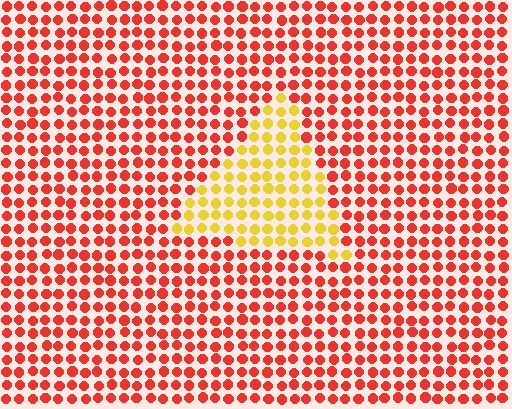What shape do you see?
I see a triangle.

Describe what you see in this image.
The image is filled with small red elements in a uniform arrangement. A triangle-shaped region is visible where the elements are tinted to a slightly different hue, forming a subtle color boundary.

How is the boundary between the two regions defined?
The boundary is defined purely by a slight shift in hue (about 51 degrees). Spacing, size, and orientation are identical on both sides.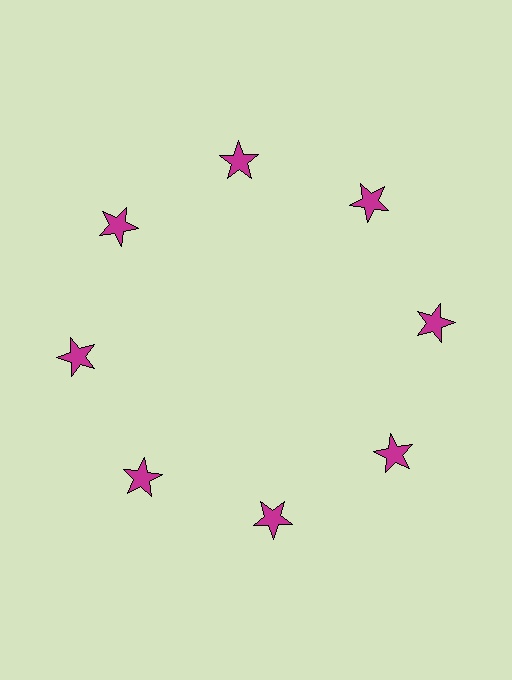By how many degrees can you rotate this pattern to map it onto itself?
The pattern maps onto itself every 45 degrees of rotation.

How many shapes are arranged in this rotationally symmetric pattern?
There are 8 shapes, arranged in 8 groups of 1.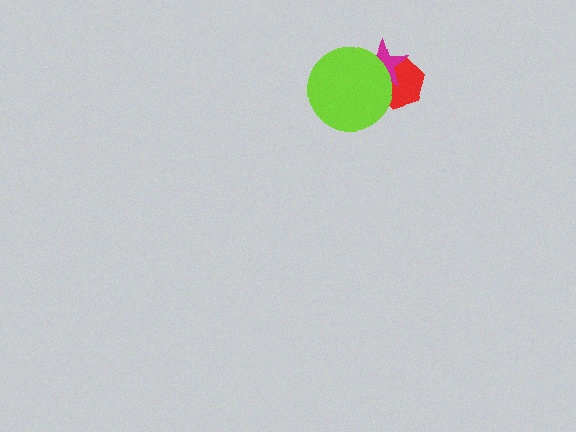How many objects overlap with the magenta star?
2 objects overlap with the magenta star.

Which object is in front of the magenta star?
The lime circle is in front of the magenta star.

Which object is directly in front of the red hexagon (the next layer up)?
The magenta star is directly in front of the red hexagon.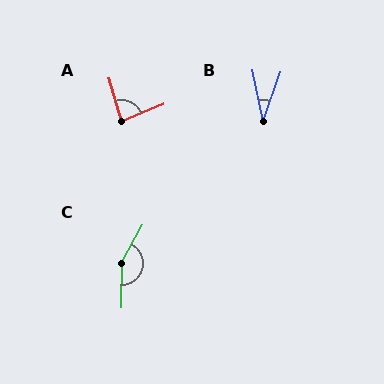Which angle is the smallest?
B, at approximately 31 degrees.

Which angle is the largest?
C, at approximately 151 degrees.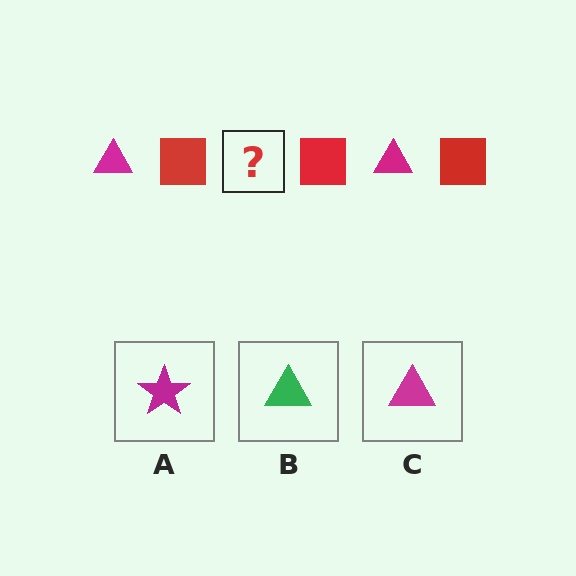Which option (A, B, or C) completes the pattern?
C.